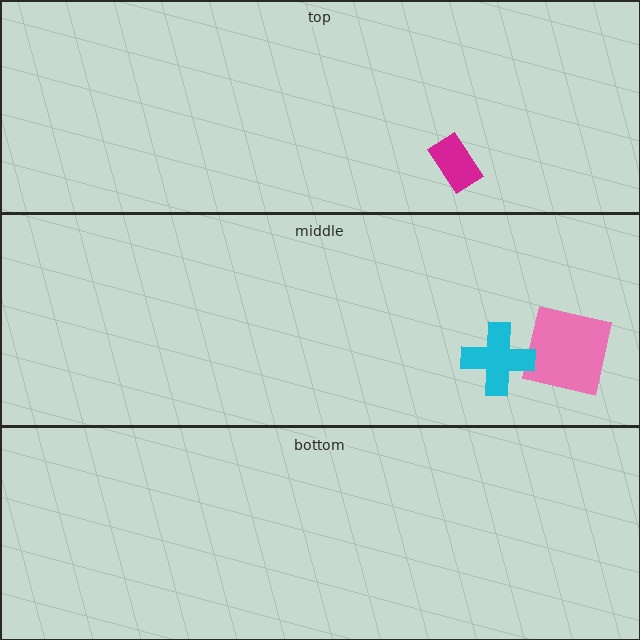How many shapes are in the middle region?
2.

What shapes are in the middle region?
The pink square, the cyan cross.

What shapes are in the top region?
The magenta rectangle.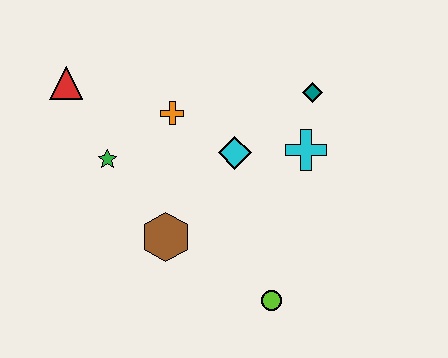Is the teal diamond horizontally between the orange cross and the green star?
No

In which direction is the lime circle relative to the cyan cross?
The lime circle is below the cyan cross.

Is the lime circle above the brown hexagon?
No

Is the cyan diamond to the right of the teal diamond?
No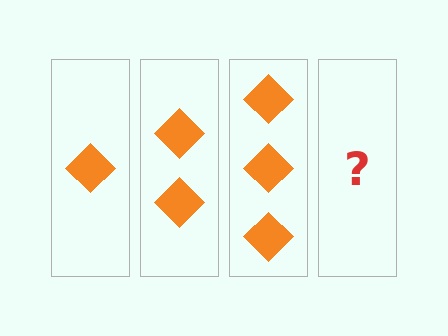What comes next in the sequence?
The next element should be 4 diamonds.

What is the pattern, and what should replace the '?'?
The pattern is that each step adds one more diamond. The '?' should be 4 diamonds.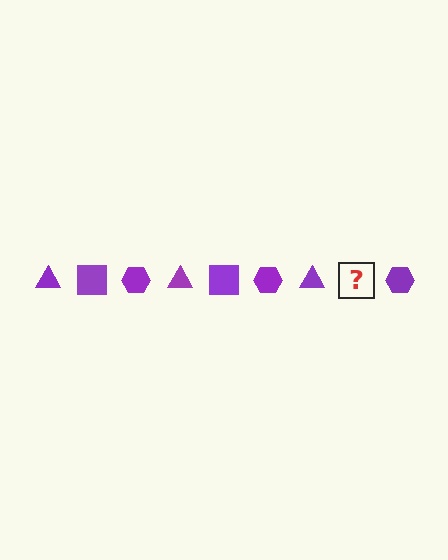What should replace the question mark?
The question mark should be replaced with a purple square.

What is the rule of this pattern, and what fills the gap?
The rule is that the pattern cycles through triangle, square, hexagon shapes in purple. The gap should be filled with a purple square.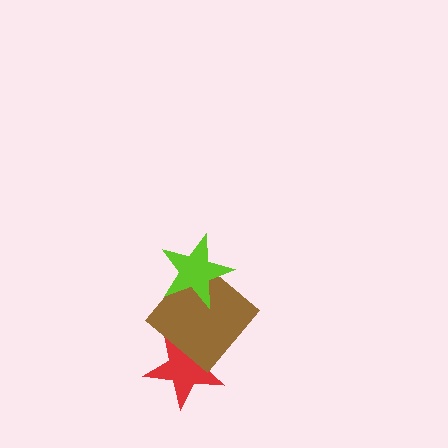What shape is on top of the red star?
The brown diamond is on top of the red star.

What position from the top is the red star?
The red star is 3rd from the top.